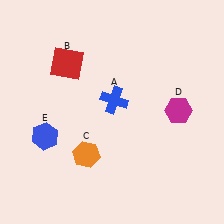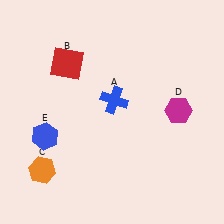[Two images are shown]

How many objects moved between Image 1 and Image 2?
1 object moved between the two images.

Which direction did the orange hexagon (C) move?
The orange hexagon (C) moved left.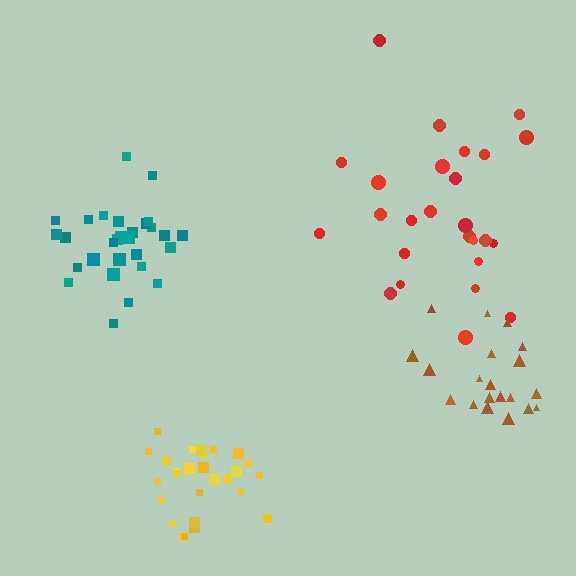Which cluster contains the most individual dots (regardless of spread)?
Teal (29).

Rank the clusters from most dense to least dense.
yellow, teal, brown, red.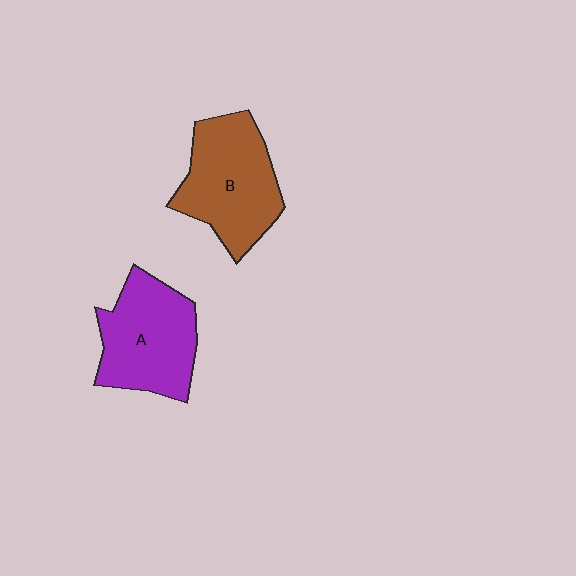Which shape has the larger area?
Shape B (brown).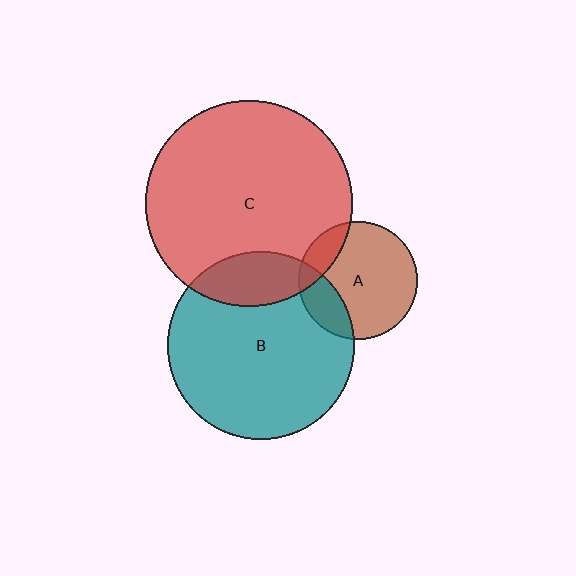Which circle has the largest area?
Circle C (red).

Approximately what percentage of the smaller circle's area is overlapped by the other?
Approximately 20%.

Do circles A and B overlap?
Yes.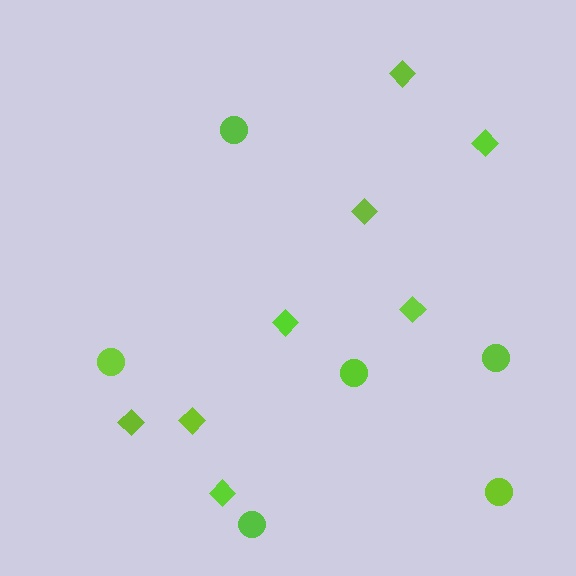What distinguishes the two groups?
There are 2 groups: one group of circles (6) and one group of diamonds (8).